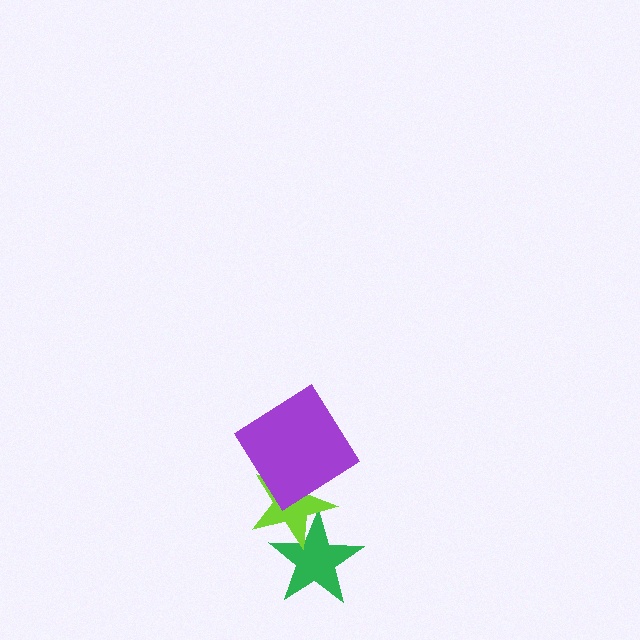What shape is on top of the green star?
The lime star is on top of the green star.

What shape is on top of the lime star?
The purple diamond is on top of the lime star.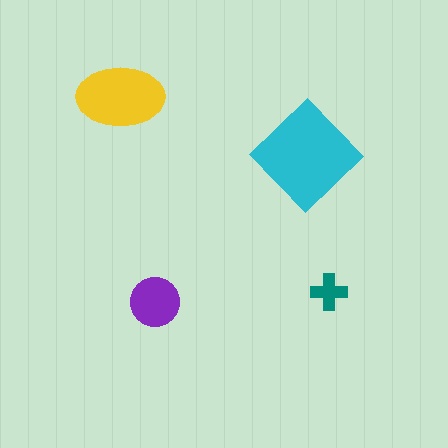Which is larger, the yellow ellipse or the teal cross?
The yellow ellipse.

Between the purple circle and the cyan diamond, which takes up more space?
The cyan diamond.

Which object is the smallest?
The teal cross.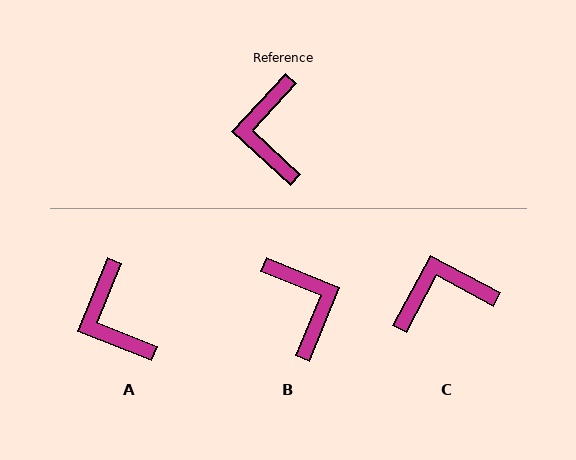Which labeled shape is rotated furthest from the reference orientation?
B, about 160 degrees away.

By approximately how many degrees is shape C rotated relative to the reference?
Approximately 75 degrees clockwise.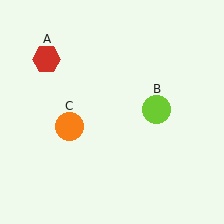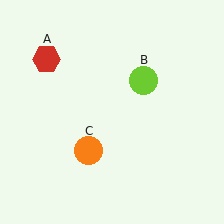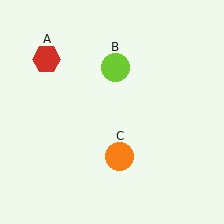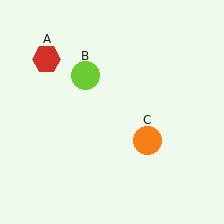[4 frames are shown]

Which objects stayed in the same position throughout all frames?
Red hexagon (object A) remained stationary.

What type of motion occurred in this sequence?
The lime circle (object B), orange circle (object C) rotated counterclockwise around the center of the scene.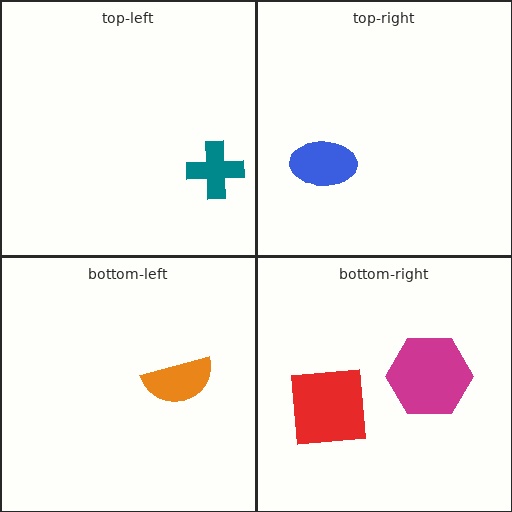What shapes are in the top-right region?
The blue ellipse.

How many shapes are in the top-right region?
1.